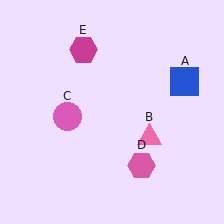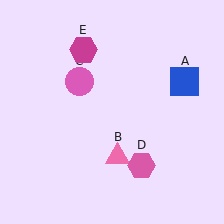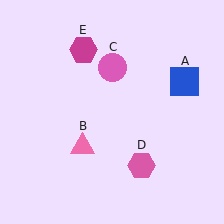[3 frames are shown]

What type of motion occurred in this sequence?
The pink triangle (object B), pink circle (object C) rotated clockwise around the center of the scene.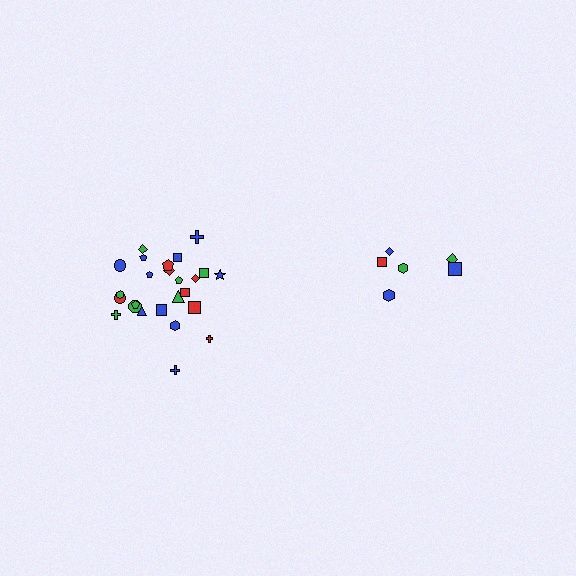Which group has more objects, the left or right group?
The left group.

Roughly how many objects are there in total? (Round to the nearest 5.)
Roughly 30 objects in total.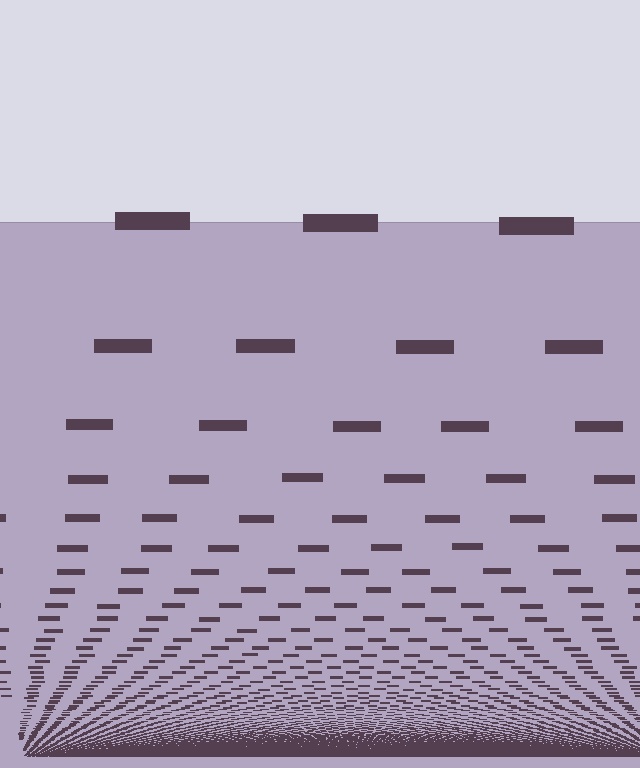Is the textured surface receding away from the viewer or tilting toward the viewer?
The surface appears to tilt toward the viewer. Texture elements get larger and sparser toward the top.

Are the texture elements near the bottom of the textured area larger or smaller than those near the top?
Smaller. The gradient is inverted — elements near the bottom are smaller and denser.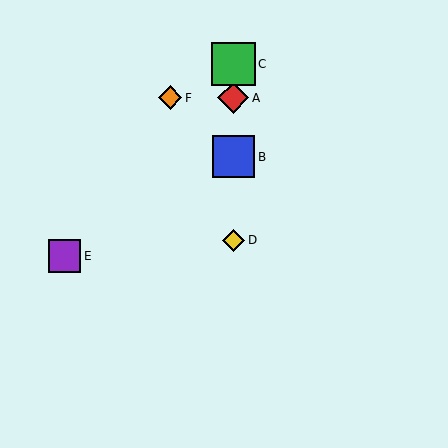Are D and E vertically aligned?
No, D is at x≈233 and E is at x≈64.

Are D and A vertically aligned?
Yes, both are at x≈233.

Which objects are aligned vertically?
Objects A, B, C, D are aligned vertically.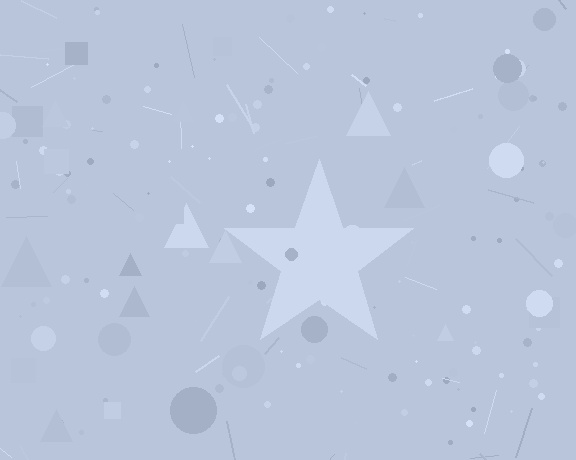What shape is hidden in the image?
A star is hidden in the image.